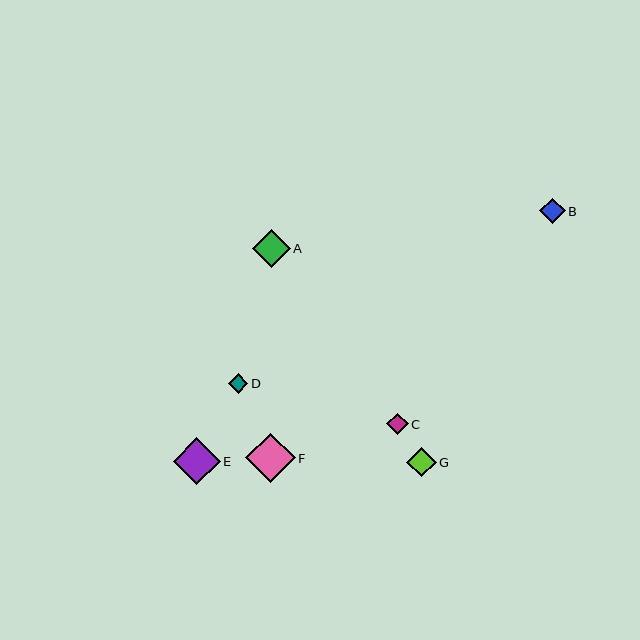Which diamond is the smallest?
Diamond D is the smallest with a size of approximately 19 pixels.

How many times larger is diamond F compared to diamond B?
Diamond F is approximately 2.0 times the size of diamond B.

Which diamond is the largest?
Diamond F is the largest with a size of approximately 50 pixels.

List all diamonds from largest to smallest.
From largest to smallest: F, E, A, G, B, C, D.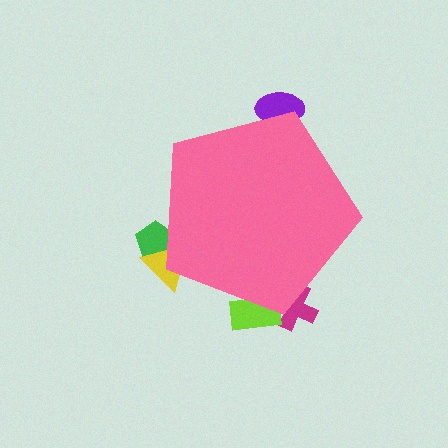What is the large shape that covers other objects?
A pink pentagon.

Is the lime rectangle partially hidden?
Yes, the lime rectangle is partially hidden behind the pink pentagon.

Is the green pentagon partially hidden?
Yes, the green pentagon is partially hidden behind the pink pentagon.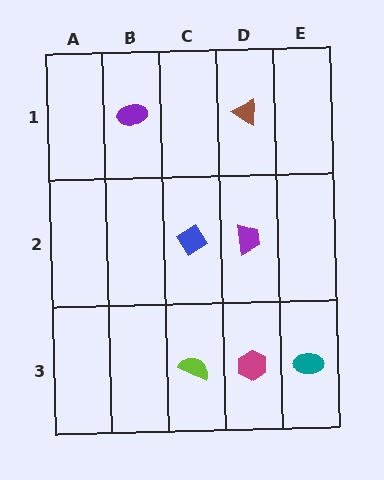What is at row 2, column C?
A blue diamond.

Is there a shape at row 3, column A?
No, that cell is empty.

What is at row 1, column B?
A purple ellipse.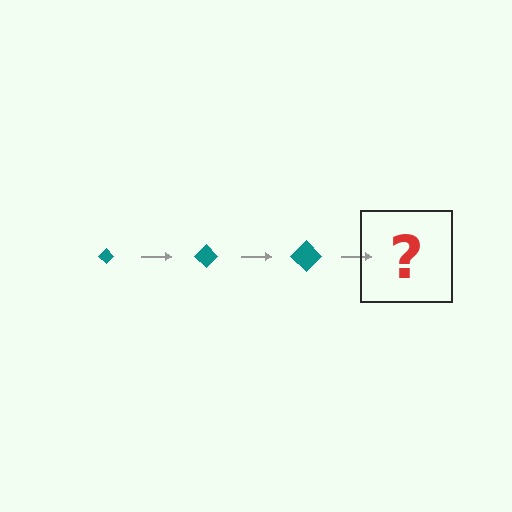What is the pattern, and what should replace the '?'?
The pattern is that the diamond gets progressively larger each step. The '?' should be a teal diamond, larger than the previous one.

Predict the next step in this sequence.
The next step is a teal diamond, larger than the previous one.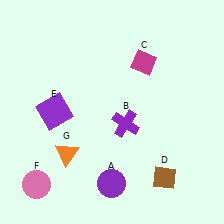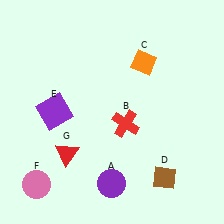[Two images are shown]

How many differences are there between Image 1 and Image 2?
There are 3 differences between the two images.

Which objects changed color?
B changed from purple to red. C changed from magenta to orange. G changed from orange to red.